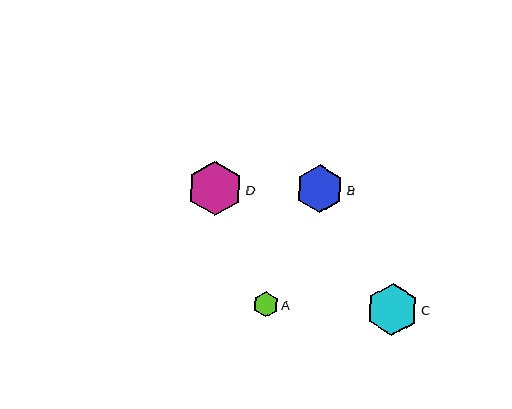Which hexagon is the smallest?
Hexagon A is the smallest with a size of approximately 25 pixels.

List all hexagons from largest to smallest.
From largest to smallest: D, C, B, A.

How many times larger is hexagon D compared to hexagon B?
Hexagon D is approximately 1.1 times the size of hexagon B.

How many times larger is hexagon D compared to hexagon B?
Hexagon D is approximately 1.1 times the size of hexagon B.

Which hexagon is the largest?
Hexagon D is the largest with a size of approximately 54 pixels.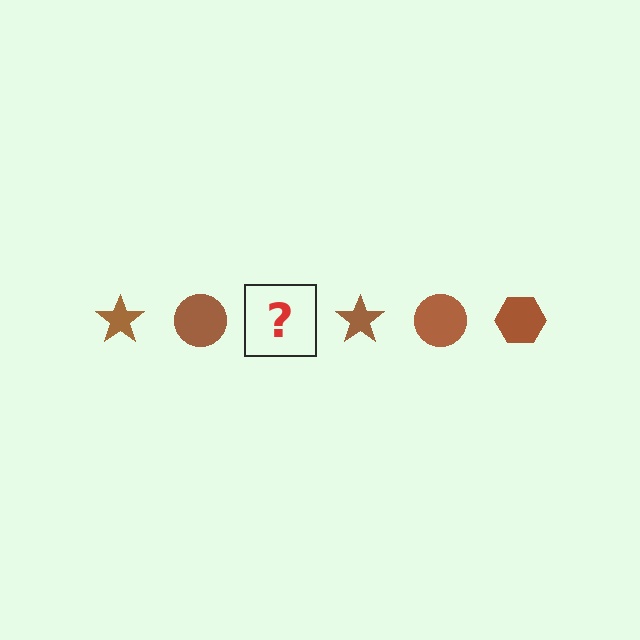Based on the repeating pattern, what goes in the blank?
The blank should be a brown hexagon.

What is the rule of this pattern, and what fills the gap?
The rule is that the pattern cycles through star, circle, hexagon shapes in brown. The gap should be filled with a brown hexagon.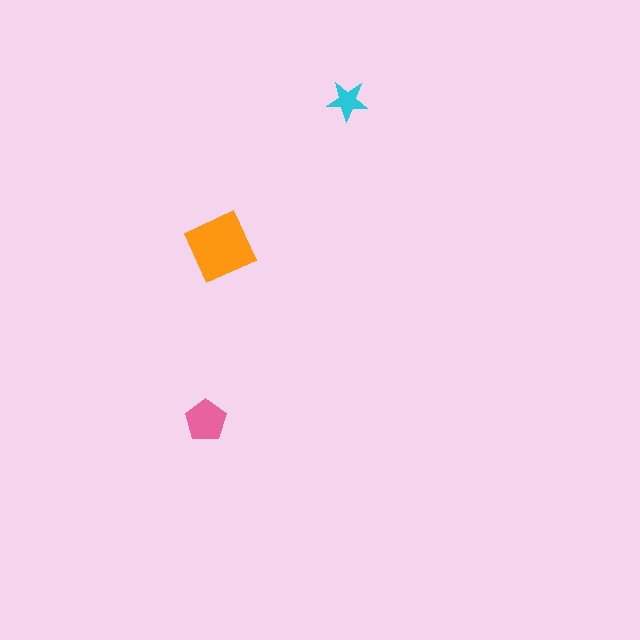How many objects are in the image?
There are 3 objects in the image.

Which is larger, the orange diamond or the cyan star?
The orange diamond.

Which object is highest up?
The cyan star is topmost.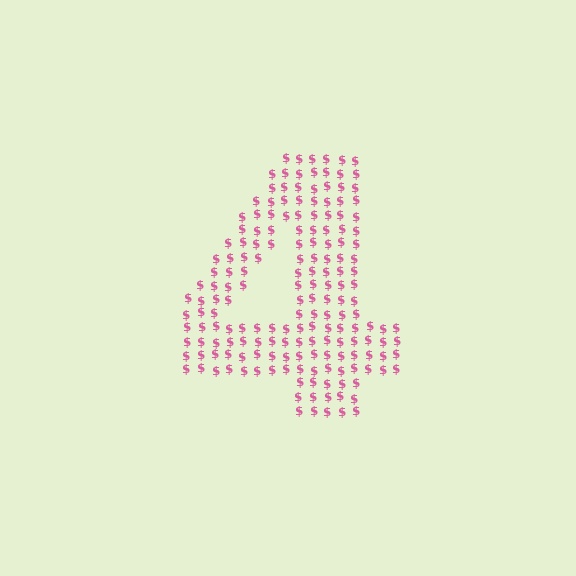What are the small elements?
The small elements are dollar signs.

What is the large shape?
The large shape is the digit 4.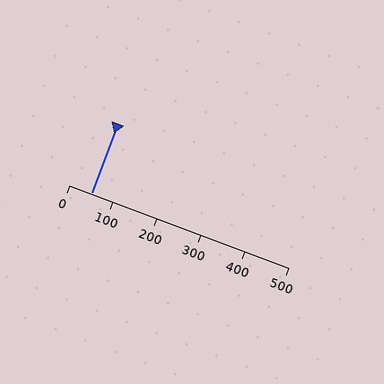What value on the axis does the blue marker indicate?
The marker indicates approximately 50.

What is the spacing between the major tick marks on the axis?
The major ticks are spaced 100 apart.